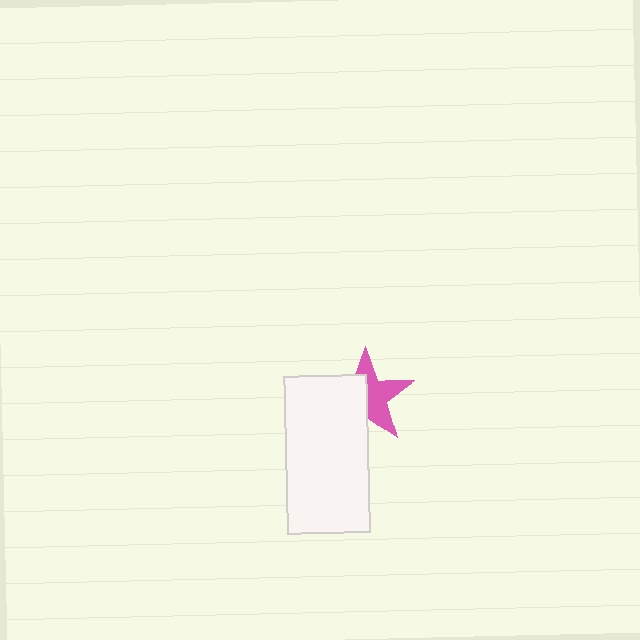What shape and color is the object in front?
The object in front is a white rectangle.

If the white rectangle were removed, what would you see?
You would see the complete pink star.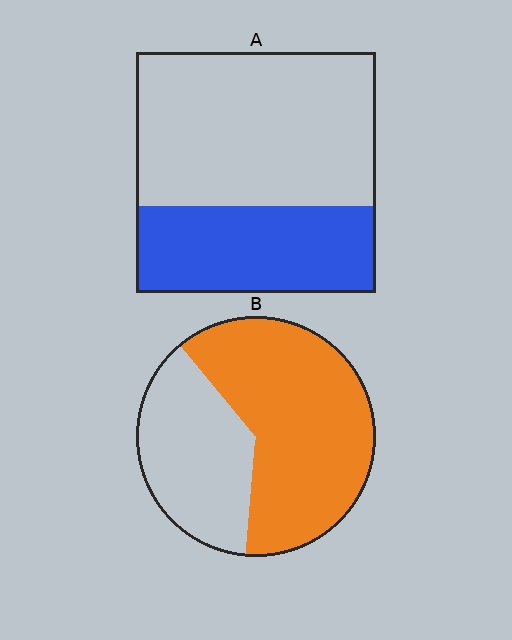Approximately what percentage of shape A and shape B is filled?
A is approximately 35% and B is approximately 65%.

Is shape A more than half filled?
No.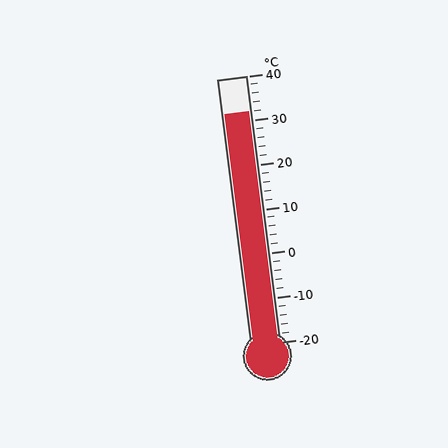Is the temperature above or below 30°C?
The temperature is above 30°C.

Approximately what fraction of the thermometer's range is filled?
The thermometer is filled to approximately 85% of its range.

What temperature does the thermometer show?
The thermometer shows approximately 32°C.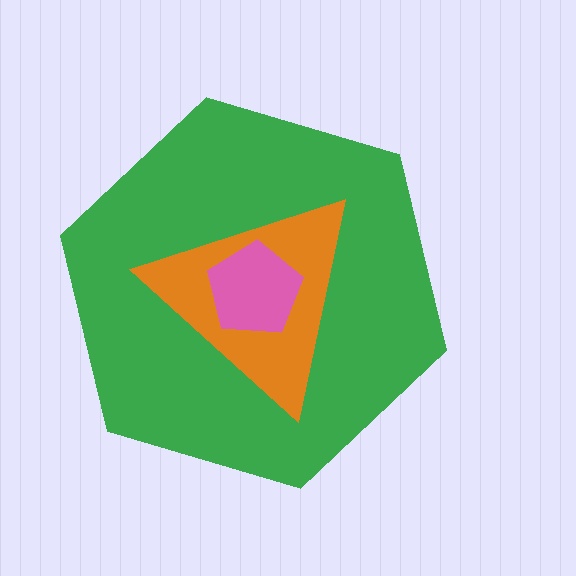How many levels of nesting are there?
3.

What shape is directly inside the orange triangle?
The pink pentagon.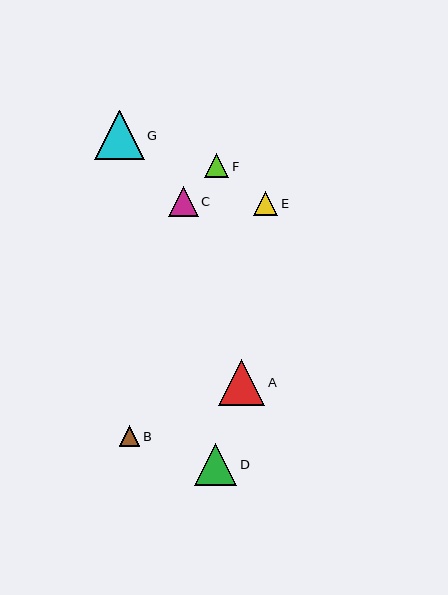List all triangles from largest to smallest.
From largest to smallest: G, A, D, C, F, E, B.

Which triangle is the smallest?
Triangle B is the smallest with a size of approximately 21 pixels.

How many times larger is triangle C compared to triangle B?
Triangle C is approximately 1.5 times the size of triangle B.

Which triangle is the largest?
Triangle G is the largest with a size of approximately 49 pixels.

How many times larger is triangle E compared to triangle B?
Triangle E is approximately 1.2 times the size of triangle B.